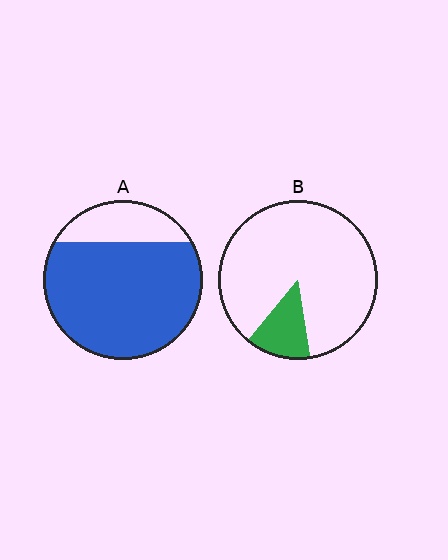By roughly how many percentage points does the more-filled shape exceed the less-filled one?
By roughly 65 percentage points (A over B).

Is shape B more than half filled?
No.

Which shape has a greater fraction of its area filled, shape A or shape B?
Shape A.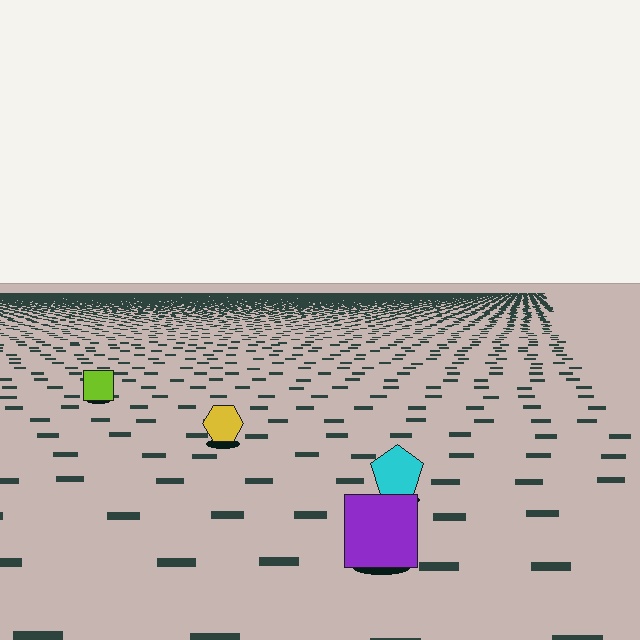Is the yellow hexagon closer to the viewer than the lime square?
Yes. The yellow hexagon is closer — you can tell from the texture gradient: the ground texture is coarser near it.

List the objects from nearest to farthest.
From nearest to farthest: the purple square, the cyan pentagon, the yellow hexagon, the lime square.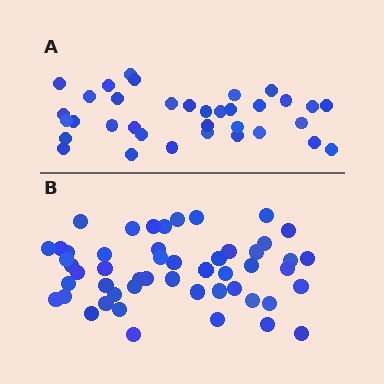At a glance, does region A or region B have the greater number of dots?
Region B (the bottom region) has more dots.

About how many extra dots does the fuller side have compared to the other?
Region B has approximately 15 more dots than region A.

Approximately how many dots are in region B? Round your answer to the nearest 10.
About 50 dots. (The exact count is 51, which rounds to 50.)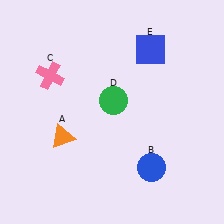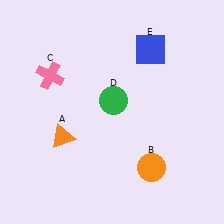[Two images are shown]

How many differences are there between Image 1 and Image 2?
There is 1 difference between the two images.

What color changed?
The circle (B) changed from blue in Image 1 to orange in Image 2.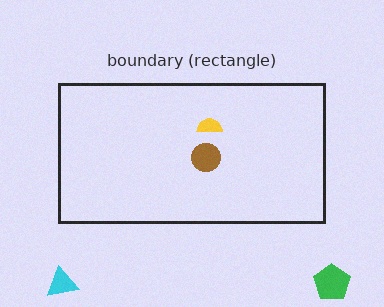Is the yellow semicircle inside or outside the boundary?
Inside.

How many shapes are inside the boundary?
2 inside, 2 outside.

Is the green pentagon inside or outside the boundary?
Outside.